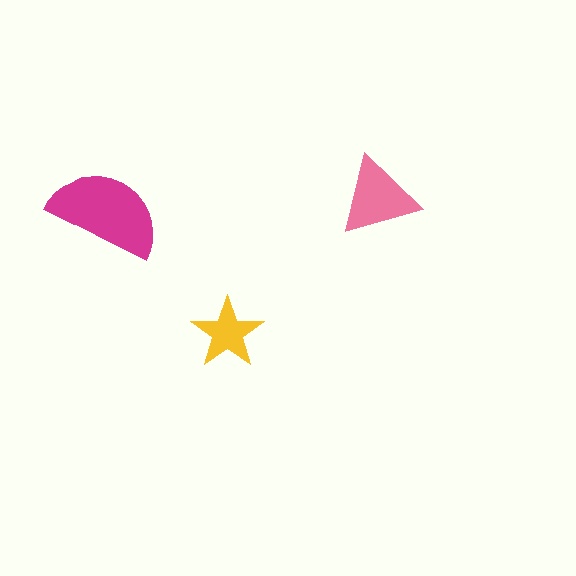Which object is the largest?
The magenta semicircle.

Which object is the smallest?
The yellow star.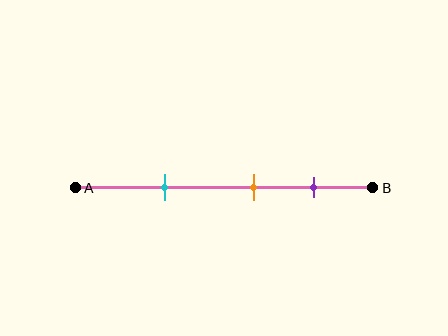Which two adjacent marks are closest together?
The orange and purple marks are the closest adjacent pair.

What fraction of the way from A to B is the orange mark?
The orange mark is approximately 60% (0.6) of the way from A to B.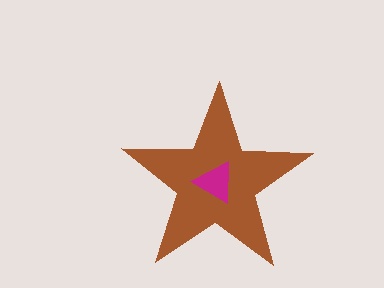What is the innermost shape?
The magenta triangle.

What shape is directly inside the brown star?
The magenta triangle.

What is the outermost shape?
The brown star.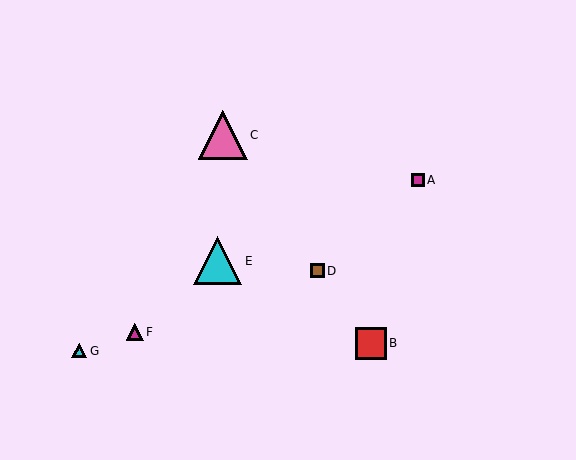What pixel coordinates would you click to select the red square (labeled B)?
Click at (371, 343) to select the red square B.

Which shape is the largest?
The pink triangle (labeled C) is the largest.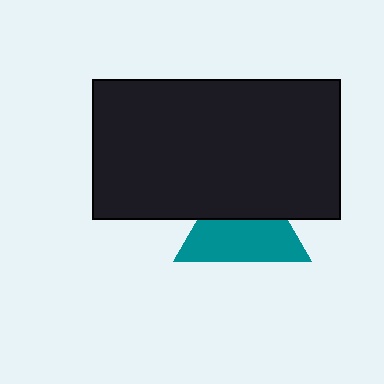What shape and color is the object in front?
The object in front is a black rectangle.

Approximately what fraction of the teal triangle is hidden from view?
Roughly 42% of the teal triangle is hidden behind the black rectangle.